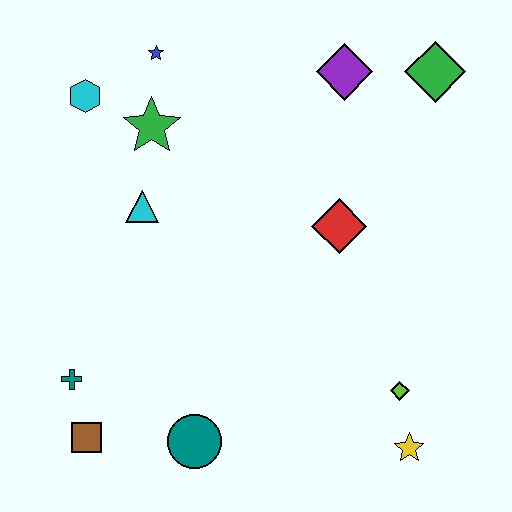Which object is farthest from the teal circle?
The green diamond is farthest from the teal circle.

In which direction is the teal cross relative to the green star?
The teal cross is below the green star.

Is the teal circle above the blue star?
No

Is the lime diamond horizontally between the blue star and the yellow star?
Yes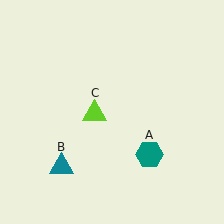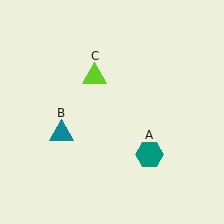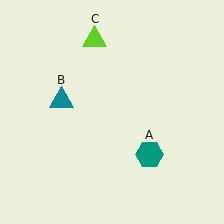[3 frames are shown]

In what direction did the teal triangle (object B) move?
The teal triangle (object B) moved up.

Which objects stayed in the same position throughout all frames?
Teal hexagon (object A) remained stationary.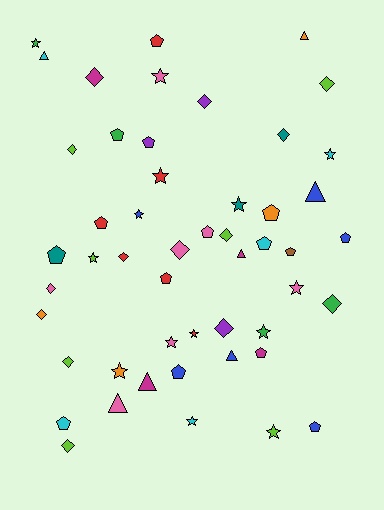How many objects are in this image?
There are 50 objects.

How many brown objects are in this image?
There is 1 brown object.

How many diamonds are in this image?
There are 14 diamonds.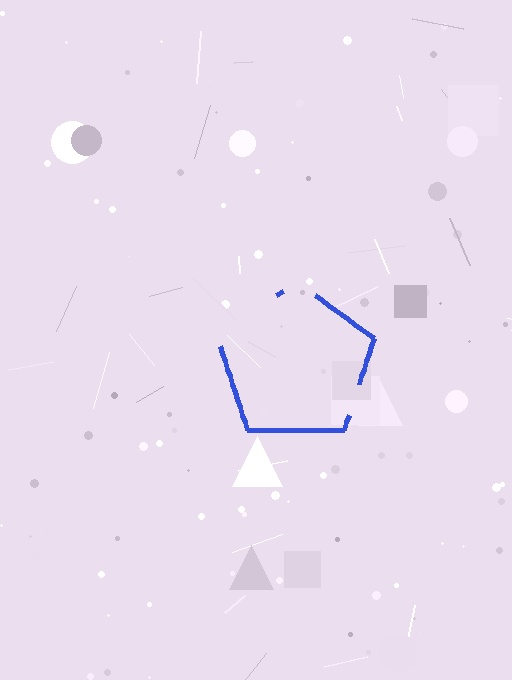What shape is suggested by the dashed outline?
The dashed outline suggests a pentagon.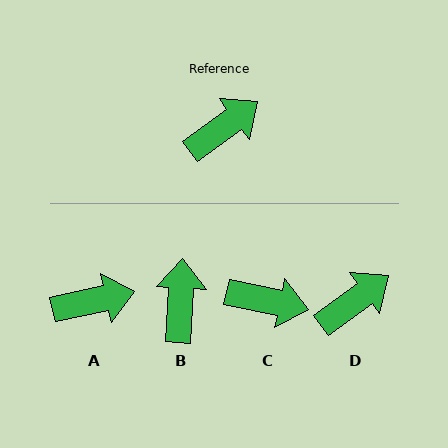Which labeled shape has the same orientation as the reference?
D.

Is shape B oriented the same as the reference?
No, it is off by about 50 degrees.